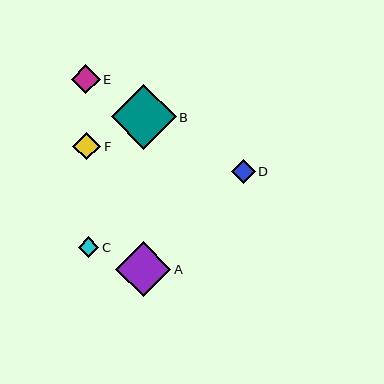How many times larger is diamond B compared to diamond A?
Diamond B is approximately 1.2 times the size of diamond A.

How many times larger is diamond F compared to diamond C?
Diamond F is approximately 1.4 times the size of diamond C.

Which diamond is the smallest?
Diamond C is the smallest with a size of approximately 21 pixels.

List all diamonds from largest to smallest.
From largest to smallest: B, A, E, F, D, C.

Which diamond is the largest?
Diamond B is the largest with a size of approximately 65 pixels.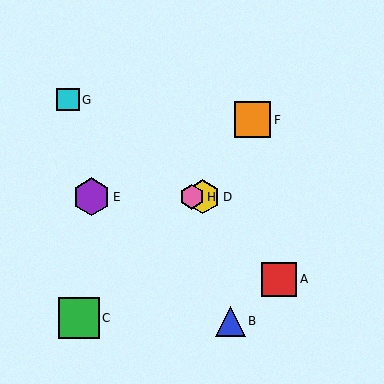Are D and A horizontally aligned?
No, D is at y≈197 and A is at y≈279.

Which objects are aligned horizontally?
Objects D, E, H are aligned horizontally.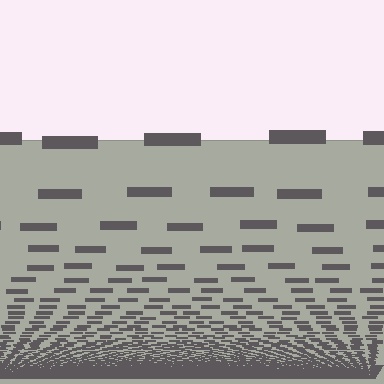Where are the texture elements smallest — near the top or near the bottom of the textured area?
Near the bottom.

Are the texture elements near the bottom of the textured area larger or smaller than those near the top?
Smaller. The gradient is inverted — elements near the bottom are smaller and denser.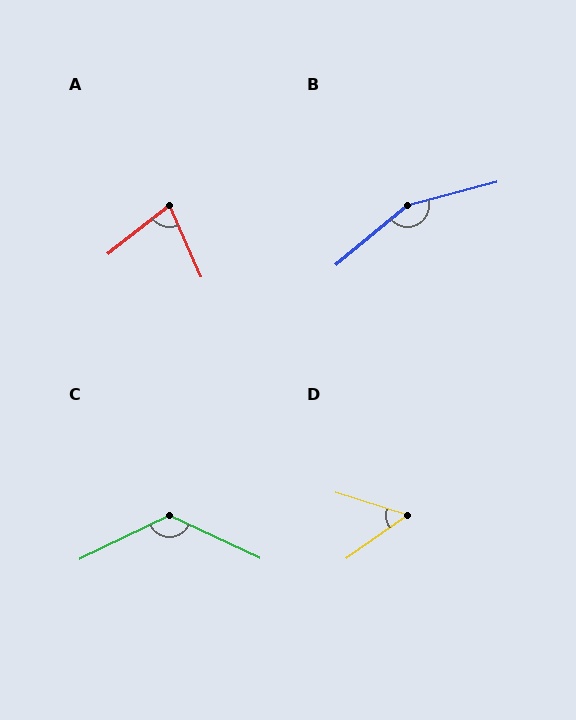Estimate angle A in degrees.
Approximately 75 degrees.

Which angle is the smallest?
D, at approximately 53 degrees.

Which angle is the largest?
B, at approximately 156 degrees.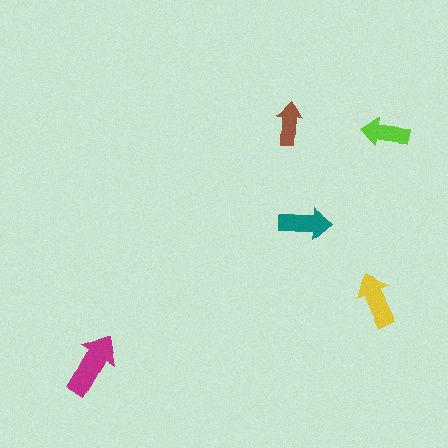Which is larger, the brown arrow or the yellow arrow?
The yellow one.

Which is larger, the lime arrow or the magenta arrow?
The magenta one.